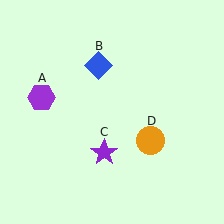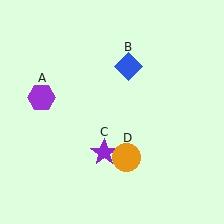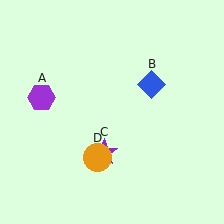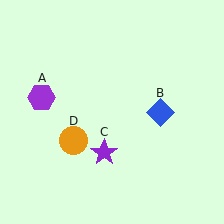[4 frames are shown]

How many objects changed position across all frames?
2 objects changed position: blue diamond (object B), orange circle (object D).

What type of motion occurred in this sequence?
The blue diamond (object B), orange circle (object D) rotated clockwise around the center of the scene.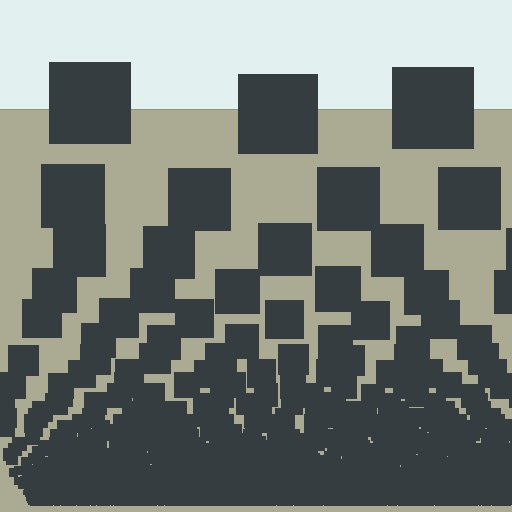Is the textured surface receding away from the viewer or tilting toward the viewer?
The surface appears to tilt toward the viewer. Texture elements get larger and sparser toward the top.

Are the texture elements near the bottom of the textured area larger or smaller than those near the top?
Smaller. The gradient is inverted — elements near the bottom are smaller and denser.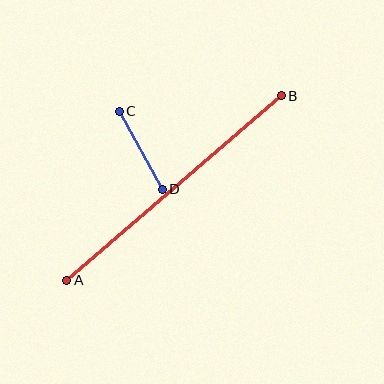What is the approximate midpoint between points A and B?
The midpoint is at approximately (174, 188) pixels.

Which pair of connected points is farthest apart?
Points A and B are farthest apart.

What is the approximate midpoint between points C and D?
The midpoint is at approximately (141, 150) pixels.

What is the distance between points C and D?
The distance is approximately 89 pixels.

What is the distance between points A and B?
The distance is approximately 283 pixels.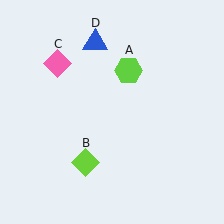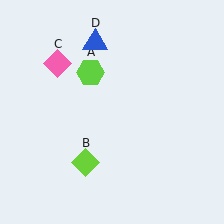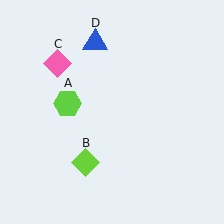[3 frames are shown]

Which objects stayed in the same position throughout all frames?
Lime diamond (object B) and pink diamond (object C) and blue triangle (object D) remained stationary.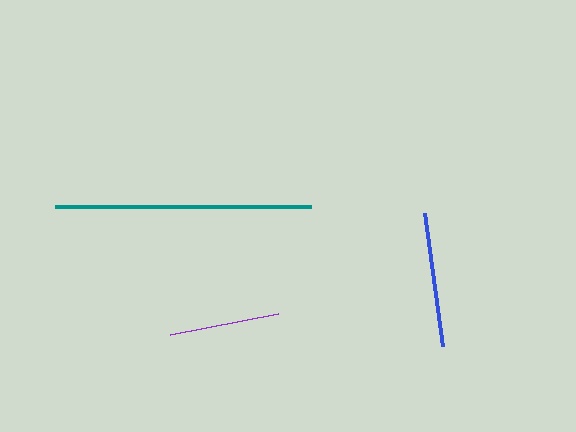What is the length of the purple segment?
The purple segment is approximately 110 pixels long.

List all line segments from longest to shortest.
From longest to shortest: teal, blue, purple.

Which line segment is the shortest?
The purple line is the shortest at approximately 110 pixels.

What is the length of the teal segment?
The teal segment is approximately 256 pixels long.